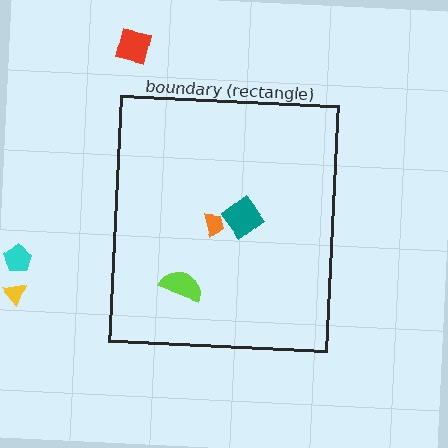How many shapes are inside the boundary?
3 inside, 3 outside.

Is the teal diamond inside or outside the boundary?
Inside.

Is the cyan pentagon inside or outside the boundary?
Outside.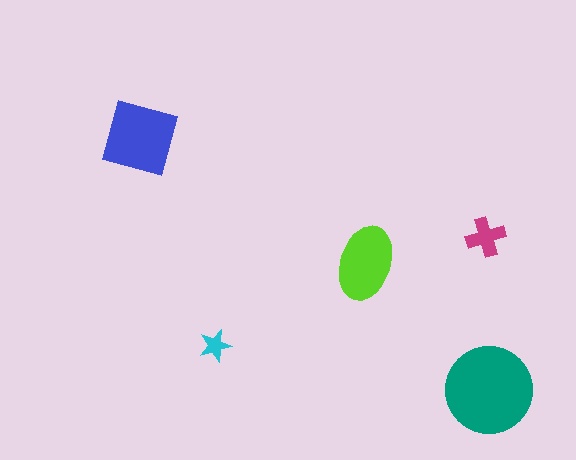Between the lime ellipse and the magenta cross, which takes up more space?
The lime ellipse.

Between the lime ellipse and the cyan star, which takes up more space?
The lime ellipse.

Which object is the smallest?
The cyan star.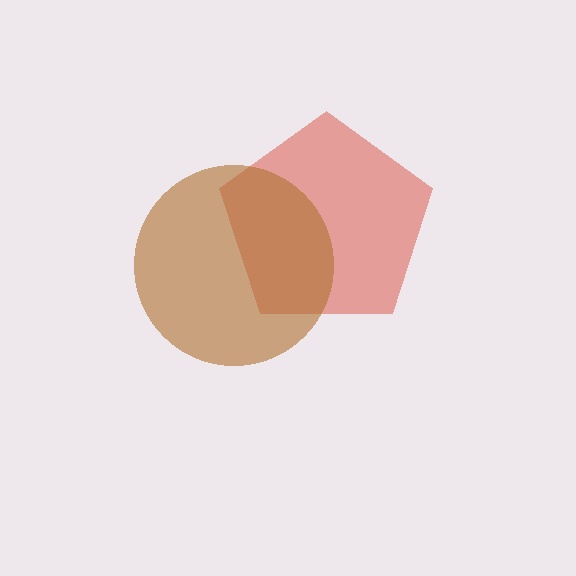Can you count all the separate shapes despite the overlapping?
Yes, there are 2 separate shapes.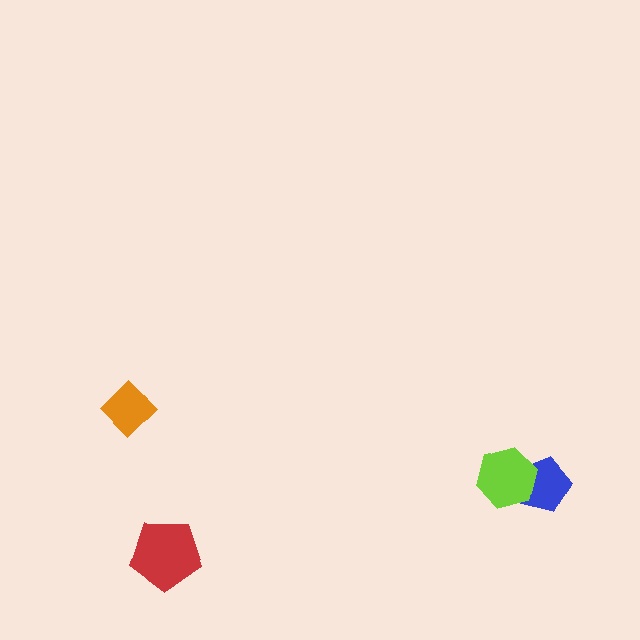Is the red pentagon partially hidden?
No, no other shape covers it.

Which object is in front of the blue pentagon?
The lime hexagon is in front of the blue pentagon.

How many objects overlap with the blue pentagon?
1 object overlaps with the blue pentagon.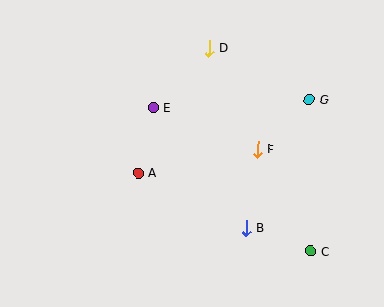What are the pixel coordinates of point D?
Point D is at (209, 48).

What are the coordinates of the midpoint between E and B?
The midpoint between E and B is at (199, 168).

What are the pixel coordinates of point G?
Point G is at (309, 99).